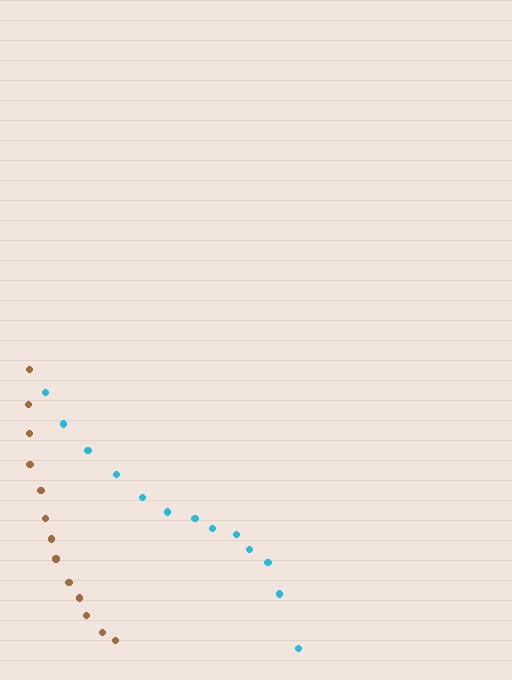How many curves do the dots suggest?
There are 2 distinct paths.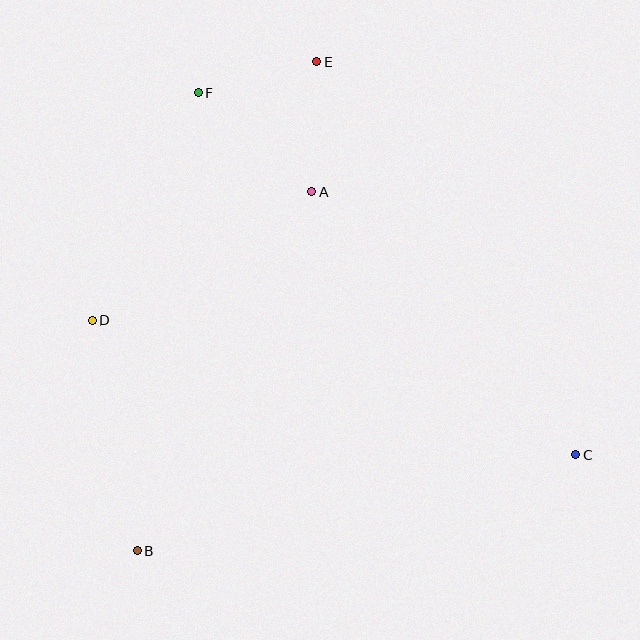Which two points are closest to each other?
Points E and F are closest to each other.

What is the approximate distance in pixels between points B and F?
The distance between B and F is approximately 462 pixels.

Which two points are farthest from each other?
Points C and F are farthest from each other.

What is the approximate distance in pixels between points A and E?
The distance between A and E is approximately 130 pixels.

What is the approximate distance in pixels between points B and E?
The distance between B and E is approximately 521 pixels.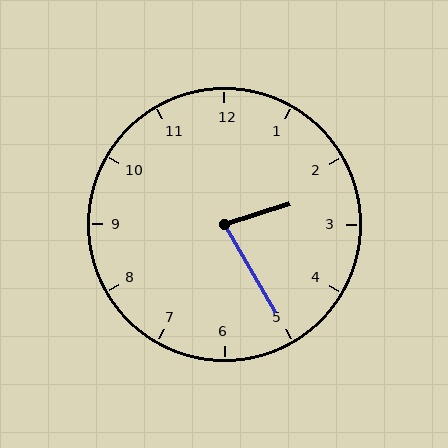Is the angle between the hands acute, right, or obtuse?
It is acute.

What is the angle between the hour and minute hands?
Approximately 78 degrees.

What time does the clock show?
2:25.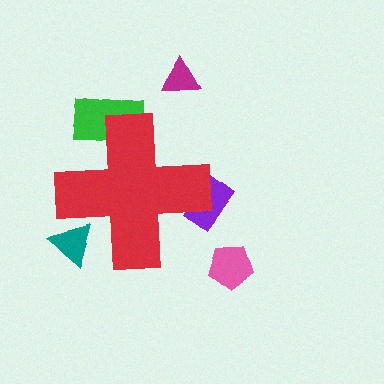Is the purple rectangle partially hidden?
Yes, the purple rectangle is partially hidden behind the red cross.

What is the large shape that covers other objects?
A red cross.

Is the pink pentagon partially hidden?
No, the pink pentagon is fully visible.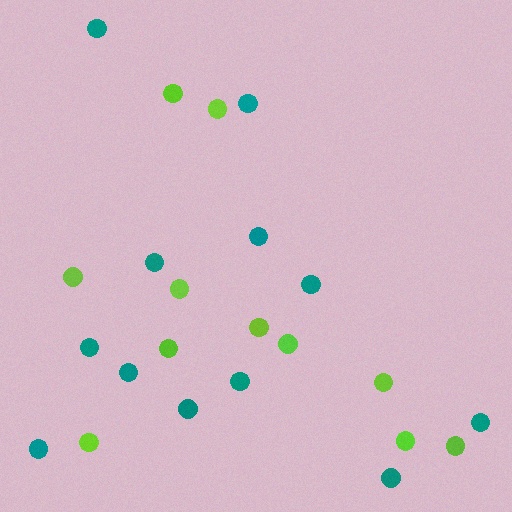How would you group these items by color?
There are 2 groups: one group of teal circles (12) and one group of lime circles (11).